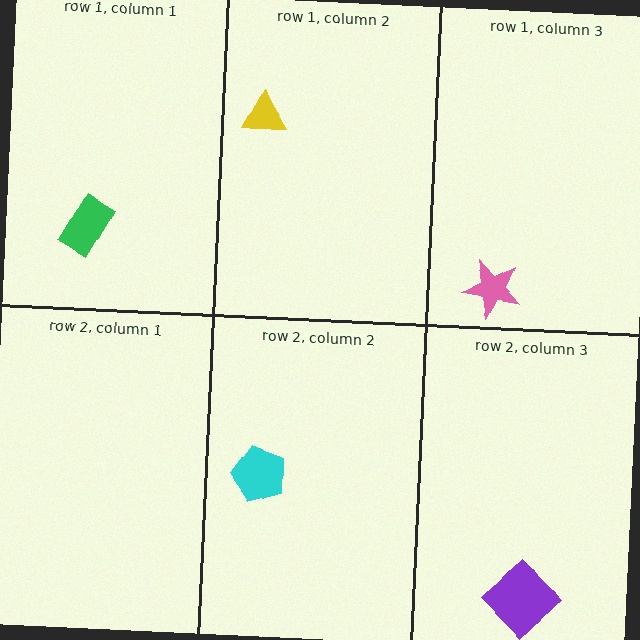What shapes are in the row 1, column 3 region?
The pink star.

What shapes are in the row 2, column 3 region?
The purple diamond.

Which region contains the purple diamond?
The row 2, column 3 region.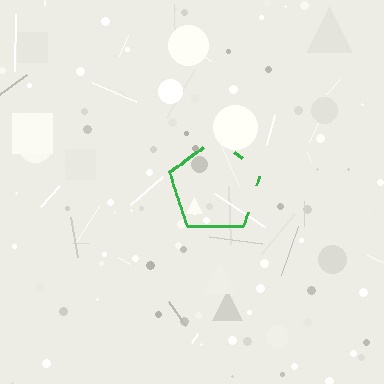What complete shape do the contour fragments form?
The contour fragments form a pentagon.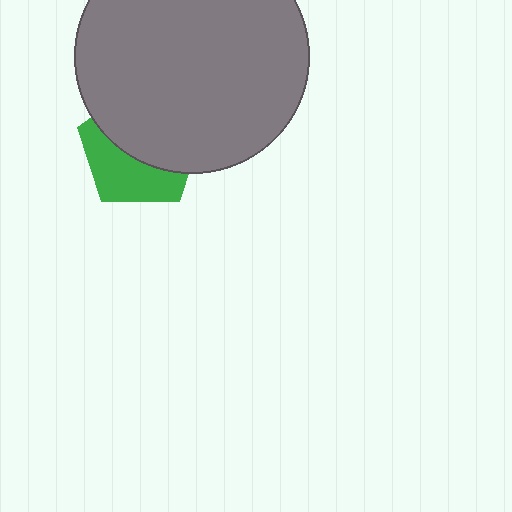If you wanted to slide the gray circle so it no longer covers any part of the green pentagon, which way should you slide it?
Slide it up — that is the most direct way to separate the two shapes.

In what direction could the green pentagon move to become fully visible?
The green pentagon could move down. That would shift it out from behind the gray circle entirely.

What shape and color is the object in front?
The object in front is a gray circle.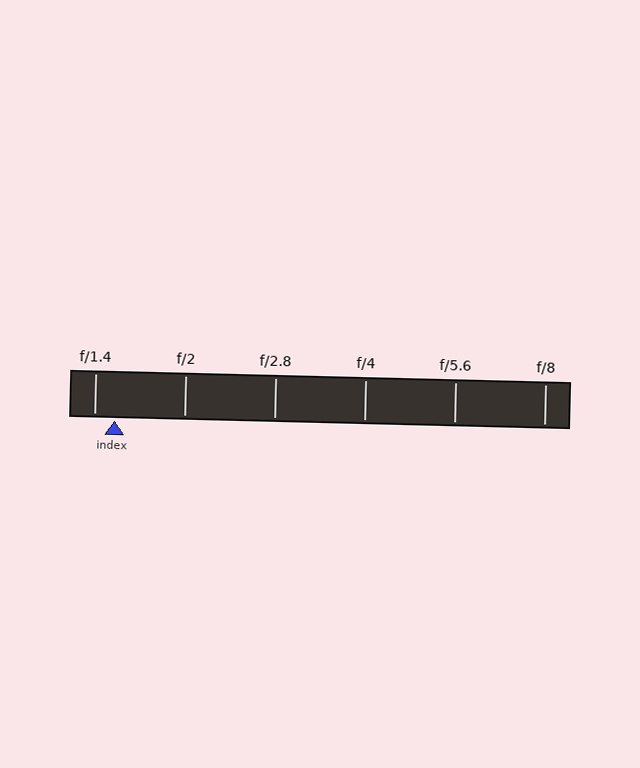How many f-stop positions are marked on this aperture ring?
There are 6 f-stop positions marked.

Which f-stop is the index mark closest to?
The index mark is closest to f/1.4.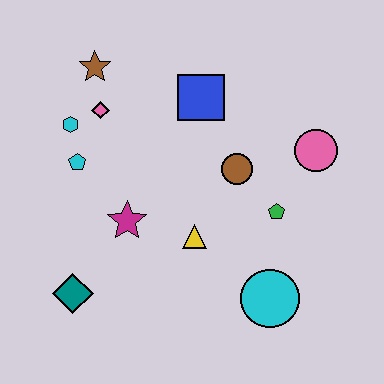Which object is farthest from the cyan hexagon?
The cyan circle is farthest from the cyan hexagon.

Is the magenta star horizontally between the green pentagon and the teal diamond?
Yes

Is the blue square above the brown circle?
Yes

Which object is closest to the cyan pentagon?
The cyan hexagon is closest to the cyan pentagon.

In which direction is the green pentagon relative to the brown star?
The green pentagon is to the right of the brown star.